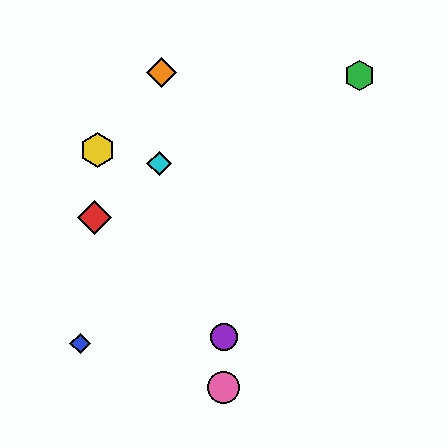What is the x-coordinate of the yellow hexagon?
The yellow hexagon is at x≈97.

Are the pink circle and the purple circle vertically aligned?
Yes, both are at x≈224.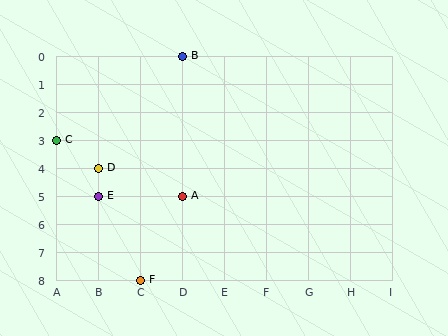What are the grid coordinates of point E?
Point E is at grid coordinates (B, 5).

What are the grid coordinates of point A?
Point A is at grid coordinates (D, 5).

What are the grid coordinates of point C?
Point C is at grid coordinates (A, 3).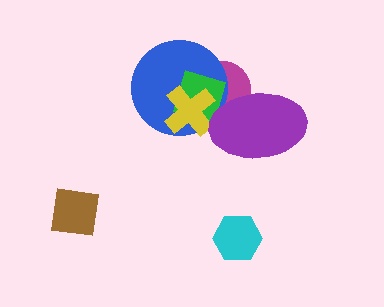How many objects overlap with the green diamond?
4 objects overlap with the green diamond.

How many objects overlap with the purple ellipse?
3 objects overlap with the purple ellipse.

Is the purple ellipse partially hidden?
No, no other shape covers it.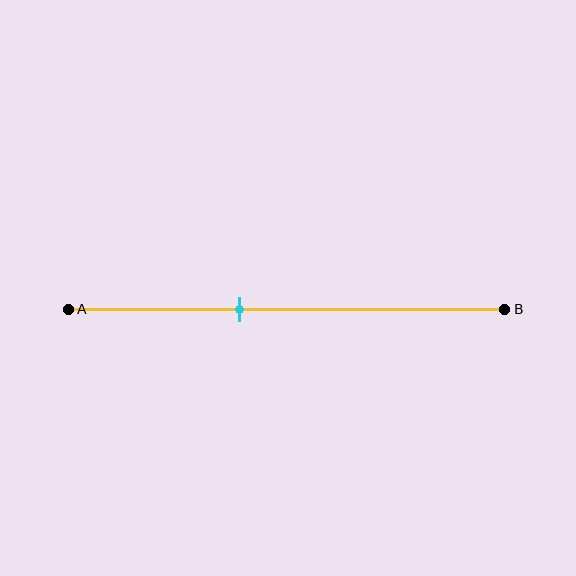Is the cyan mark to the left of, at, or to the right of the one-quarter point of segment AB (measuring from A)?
The cyan mark is to the right of the one-quarter point of segment AB.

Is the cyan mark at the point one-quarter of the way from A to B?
No, the mark is at about 40% from A, not at the 25% one-quarter point.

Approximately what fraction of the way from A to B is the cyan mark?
The cyan mark is approximately 40% of the way from A to B.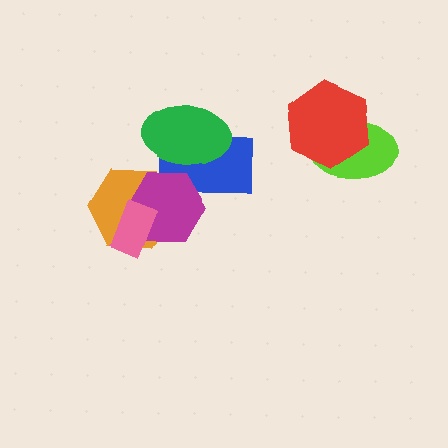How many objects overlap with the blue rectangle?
2 objects overlap with the blue rectangle.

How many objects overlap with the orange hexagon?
2 objects overlap with the orange hexagon.